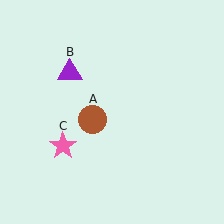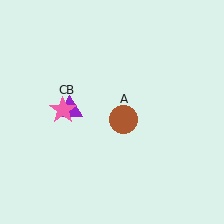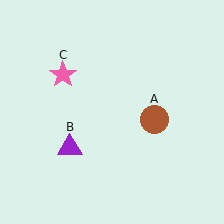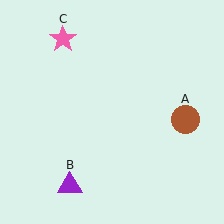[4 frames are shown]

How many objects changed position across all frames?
3 objects changed position: brown circle (object A), purple triangle (object B), pink star (object C).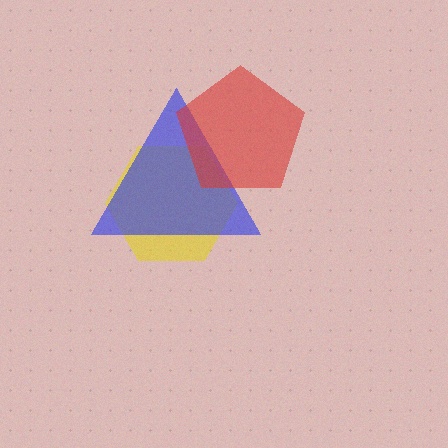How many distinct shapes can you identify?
There are 3 distinct shapes: a yellow hexagon, a blue triangle, a red pentagon.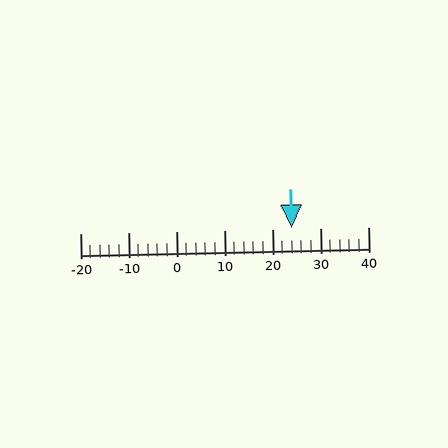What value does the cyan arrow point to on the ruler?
The cyan arrow points to approximately 24.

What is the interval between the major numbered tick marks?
The major tick marks are spaced 10 units apart.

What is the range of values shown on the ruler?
The ruler shows values from -20 to 40.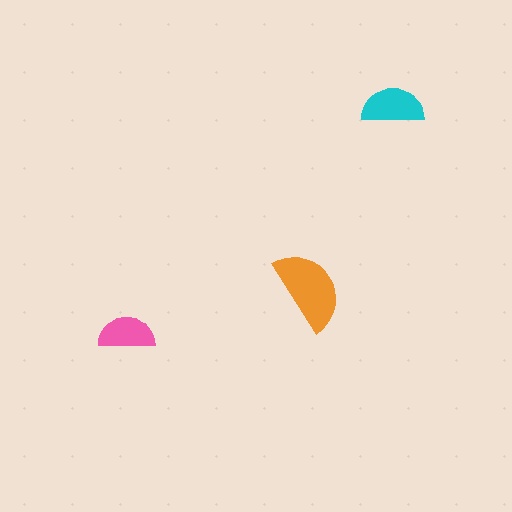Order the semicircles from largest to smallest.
the orange one, the cyan one, the pink one.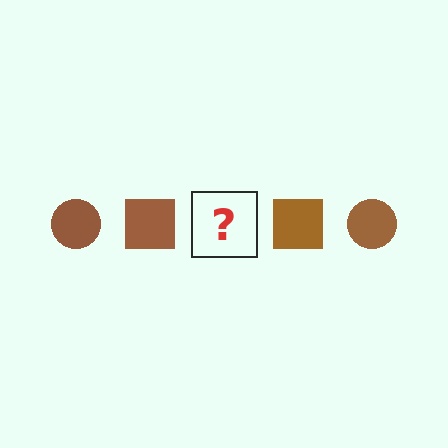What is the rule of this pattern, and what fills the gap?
The rule is that the pattern cycles through circle, square shapes in brown. The gap should be filled with a brown circle.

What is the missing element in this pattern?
The missing element is a brown circle.